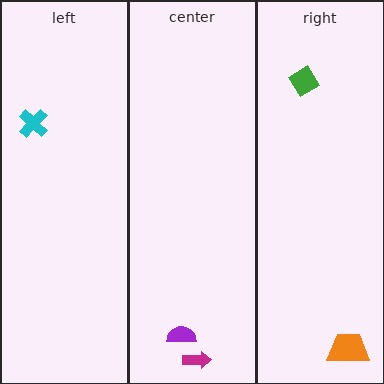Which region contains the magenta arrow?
The center region.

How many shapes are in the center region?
2.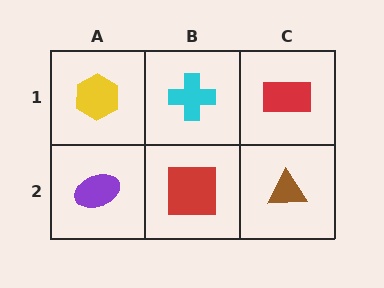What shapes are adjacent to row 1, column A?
A purple ellipse (row 2, column A), a cyan cross (row 1, column B).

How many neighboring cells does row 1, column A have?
2.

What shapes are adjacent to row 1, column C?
A brown triangle (row 2, column C), a cyan cross (row 1, column B).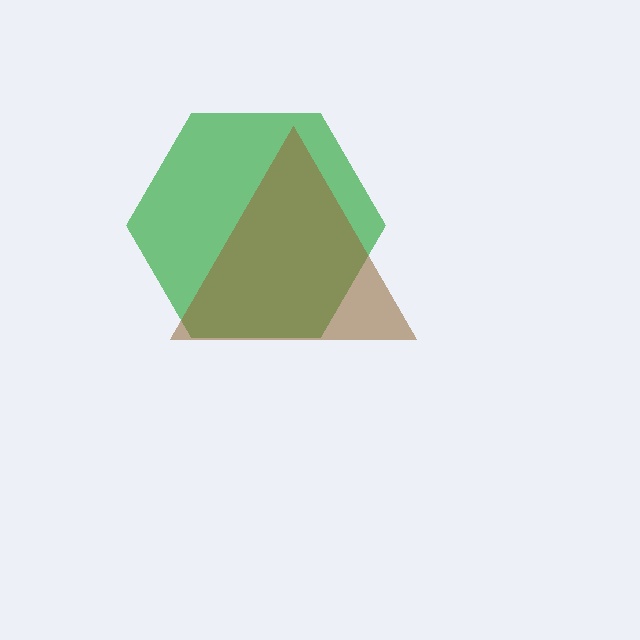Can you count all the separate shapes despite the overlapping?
Yes, there are 2 separate shapes.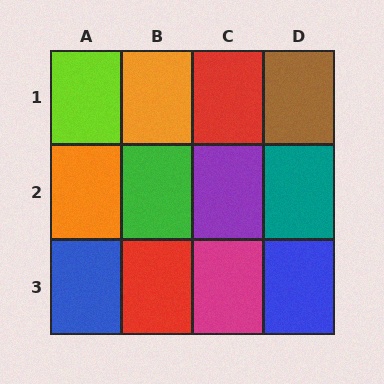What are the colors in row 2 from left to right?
Orange, green, purple, teal.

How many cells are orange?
2 cells are orange.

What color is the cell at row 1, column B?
Orange.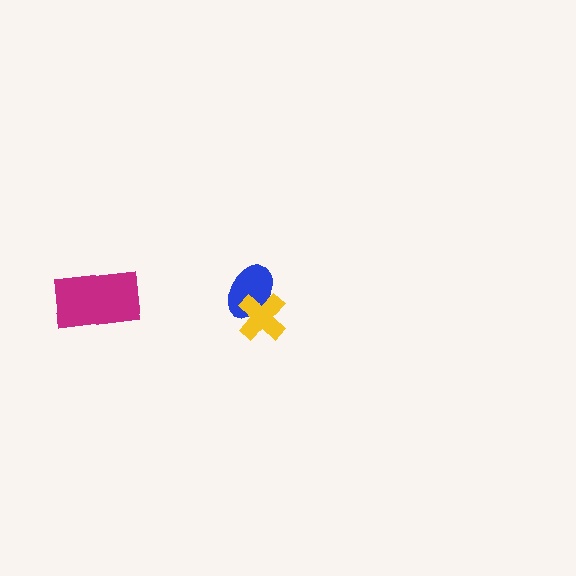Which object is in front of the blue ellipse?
The yellow cross is in front of the blue ellipse.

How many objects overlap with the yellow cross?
1 object overlaps with the yellow cross.